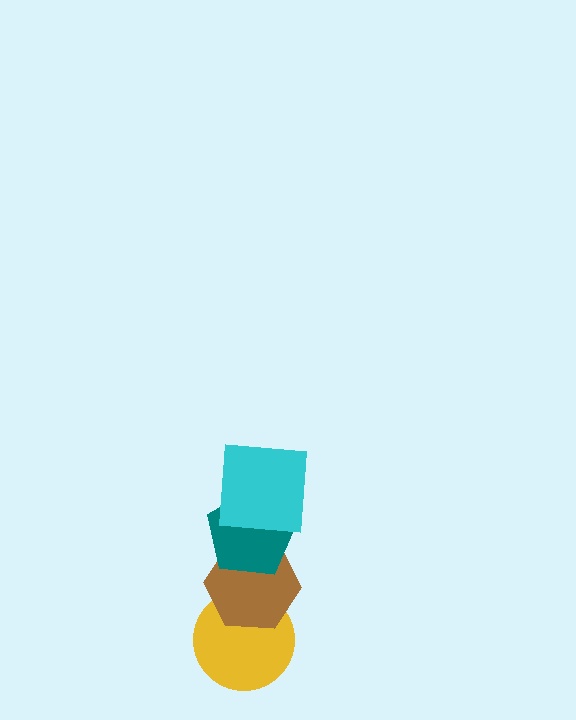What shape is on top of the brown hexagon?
The teal pentagon is on top of the brown hexagon.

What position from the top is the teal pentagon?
The teal pentagon is 2nd from the top.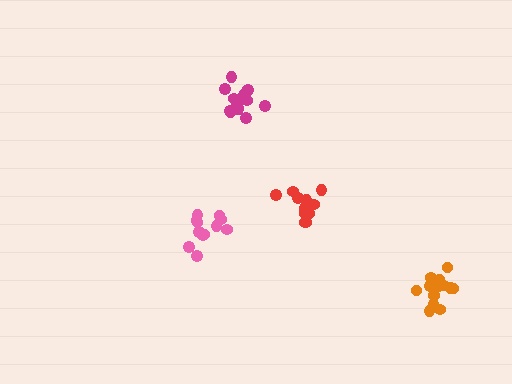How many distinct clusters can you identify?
There are 4 distinct clusters.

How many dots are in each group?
Group 1: 13 dots, Group 2: 15 dots, Group 3: 12 dots, Group 4: 16 dots (56 total).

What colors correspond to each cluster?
The clusters are colored: red, magenta, pink, orange.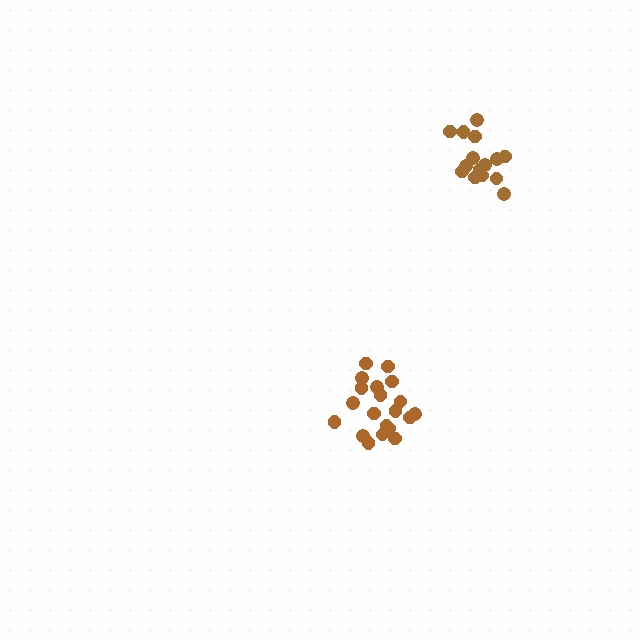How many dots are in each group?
Group 1: 20 dots, Group 2: 16 dots (36 total).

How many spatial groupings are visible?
There are 2 spatial groupings.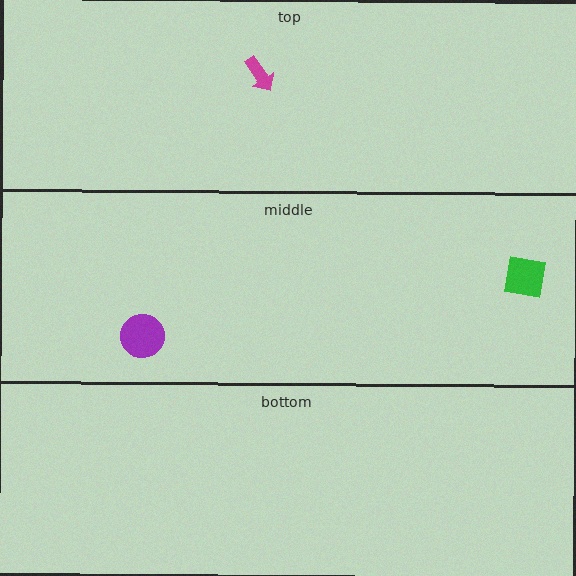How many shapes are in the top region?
1.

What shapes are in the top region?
The magenta arrow.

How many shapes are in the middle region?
2.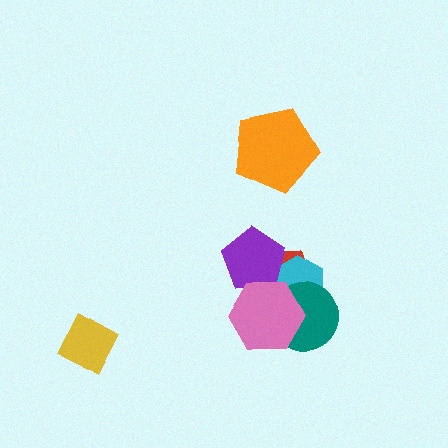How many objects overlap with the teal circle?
3 objects overlap with the teal circle.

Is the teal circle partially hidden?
Yes, it is partially covered by another shape.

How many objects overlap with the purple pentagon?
3 objects overlap with the purple pentagon.